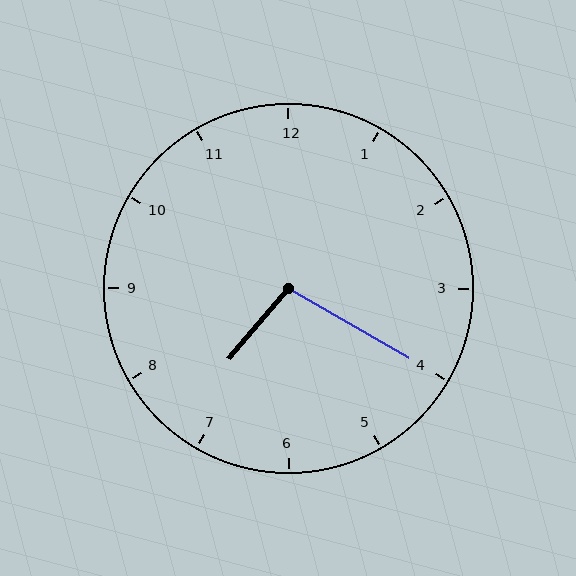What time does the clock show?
7:20.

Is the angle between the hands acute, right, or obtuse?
It is obtuse.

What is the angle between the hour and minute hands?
Approximately 100 degrees.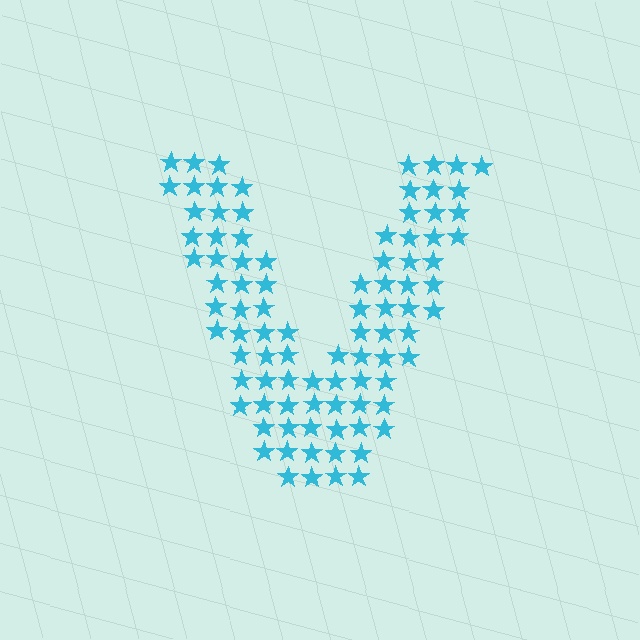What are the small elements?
The small elements are stars.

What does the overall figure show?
The overall figure shows the letter V.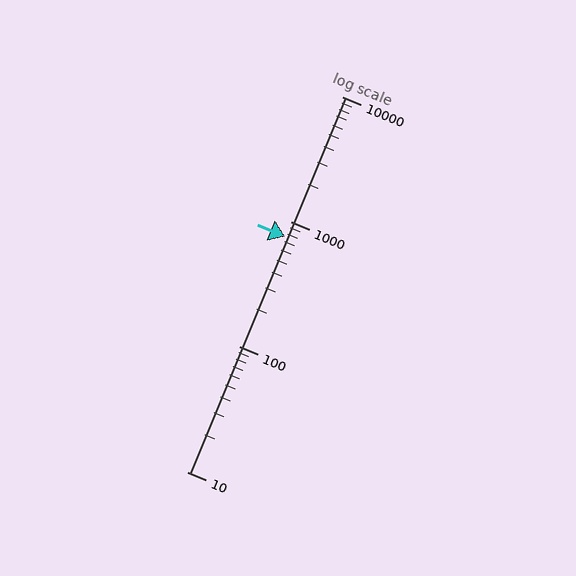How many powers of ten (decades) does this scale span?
The scale spans 3 decades, from 10 to 10000.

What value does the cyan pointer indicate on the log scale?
The pointer indicates approximately 760.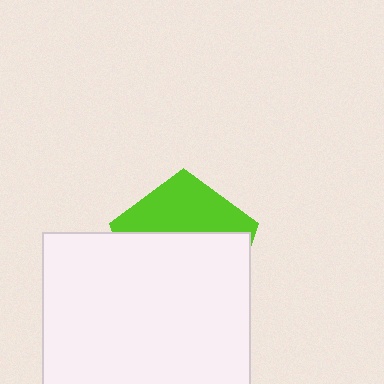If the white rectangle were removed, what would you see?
You would see the complete lime pentagon.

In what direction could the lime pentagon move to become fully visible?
The lime pentagon could move up. That would shift it out from behind the white rectangle entirely.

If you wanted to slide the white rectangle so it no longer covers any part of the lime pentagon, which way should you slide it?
Slide it down — that is the most direct way to separate the two shapes.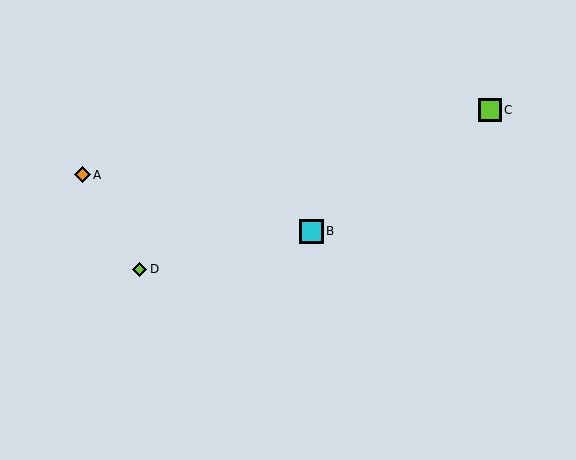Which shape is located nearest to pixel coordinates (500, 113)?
The lime square (labeled C) at (490, 110) is nearest to that location.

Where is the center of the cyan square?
The center of the cyan square is at (312, 231).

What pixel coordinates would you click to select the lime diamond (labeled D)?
Click at (140, 269) to select the lime diamond D.